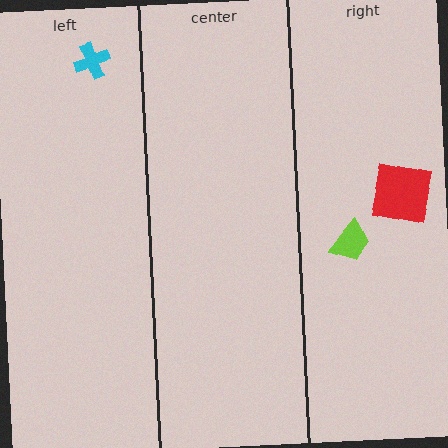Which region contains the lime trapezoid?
The right region.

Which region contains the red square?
The right region.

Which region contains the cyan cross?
The left region.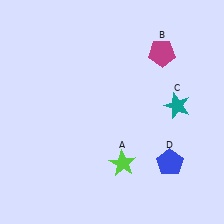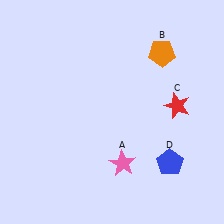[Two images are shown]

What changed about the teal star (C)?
In Image 1, C is teal. In Image 2, it changed to red.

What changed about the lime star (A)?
In Image 1, A is lime. In Image 2, it changed to pink.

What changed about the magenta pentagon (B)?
In Image 1, B is magenta. In Image 2, it changed to orange.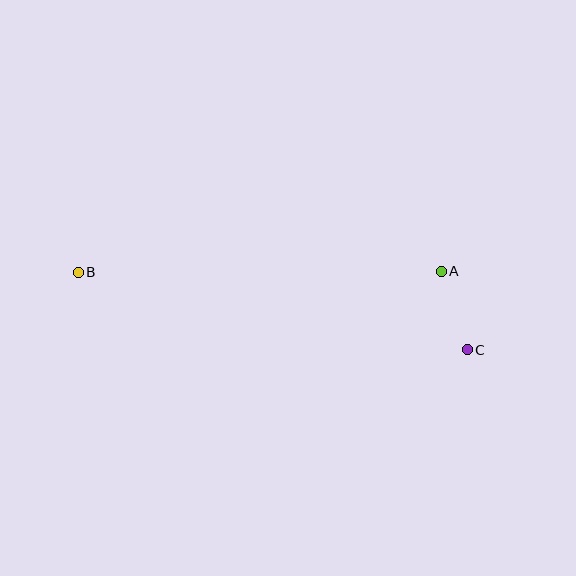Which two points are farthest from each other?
Points B and C are farthest from each other.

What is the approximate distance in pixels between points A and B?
The distance between A and B is approximately 363 pixels.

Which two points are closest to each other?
Points A and C are closest to each other.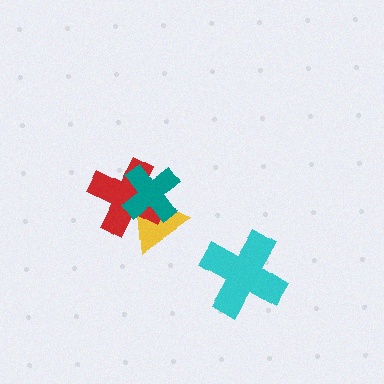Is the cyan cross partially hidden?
No, no other shape covers it.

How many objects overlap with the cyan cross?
0 objects overlap with the cyan cross.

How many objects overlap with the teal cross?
2 objects overlap with the teal cross.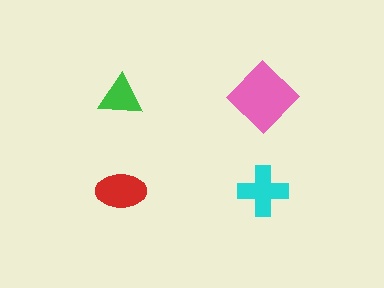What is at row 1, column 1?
A green triangle.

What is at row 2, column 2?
A cyan cross.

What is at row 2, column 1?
A red ellipse.